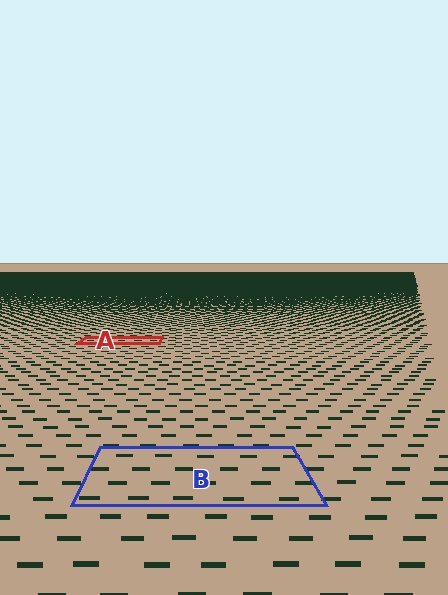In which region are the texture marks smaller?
The texture marks are smaller in region A, because it is farther away.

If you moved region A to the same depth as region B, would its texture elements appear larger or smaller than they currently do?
They would appear larger. At a closer depth, the same texture elements are projected at a bigger on-screen size.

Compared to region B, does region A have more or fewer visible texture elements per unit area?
Region A has more texture elements per unit area — they are packed more densely because it is farther away.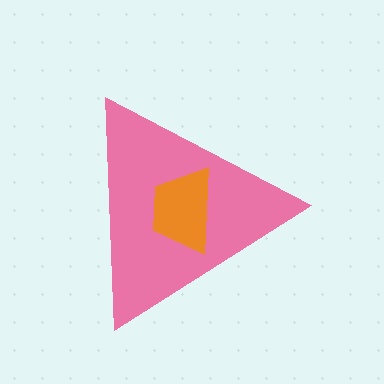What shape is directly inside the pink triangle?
The orange trapezoid.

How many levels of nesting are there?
2.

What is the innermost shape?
The orange trapezoid.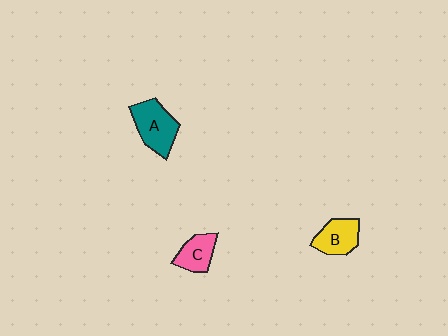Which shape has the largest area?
Shape A (teal).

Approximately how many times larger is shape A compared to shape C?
Approximately 1.5 times.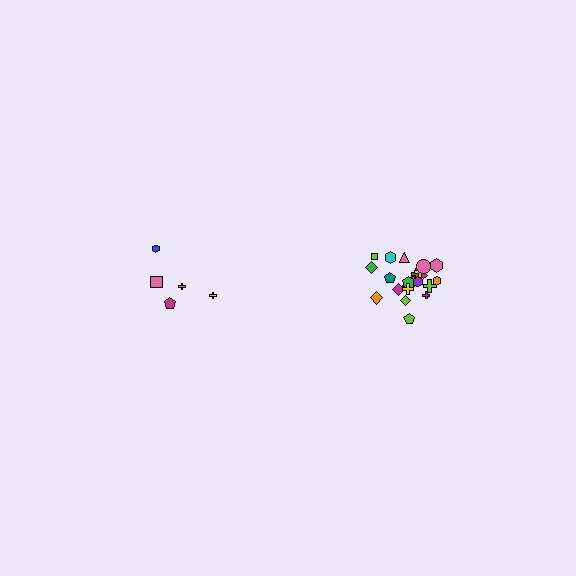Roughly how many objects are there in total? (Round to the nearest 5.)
Roughly 25 objects in total.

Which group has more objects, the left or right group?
The right group.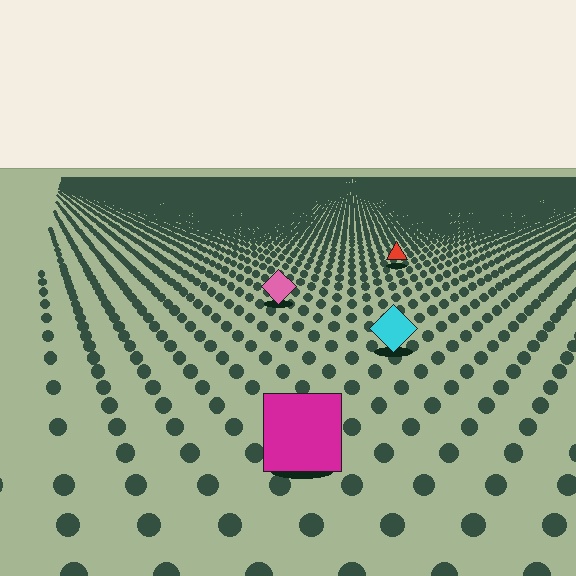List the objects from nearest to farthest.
From nearest to farthest: the magenta square, the cyan diamond, the pink diamond, the red triangle.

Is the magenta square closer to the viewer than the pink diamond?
Yes. The magenta square is closer — you can tell from the texture gradient: the ground texture is coarser near it.